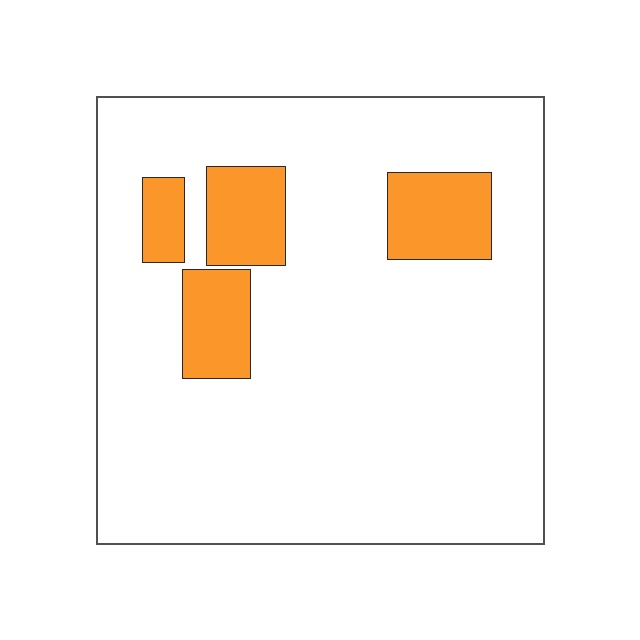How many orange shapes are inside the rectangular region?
4.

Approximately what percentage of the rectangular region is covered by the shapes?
Approximately 15%.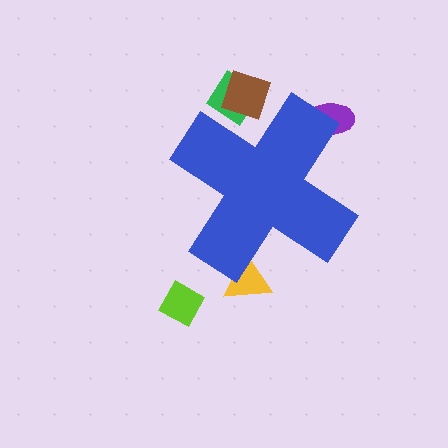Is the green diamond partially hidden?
Yes, the green diamond is partially hidden behind the blue cross.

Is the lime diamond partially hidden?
No, the lime diamond is fully visible.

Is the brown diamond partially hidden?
Yes, the brown diamond is partially hidden behind the blue cross.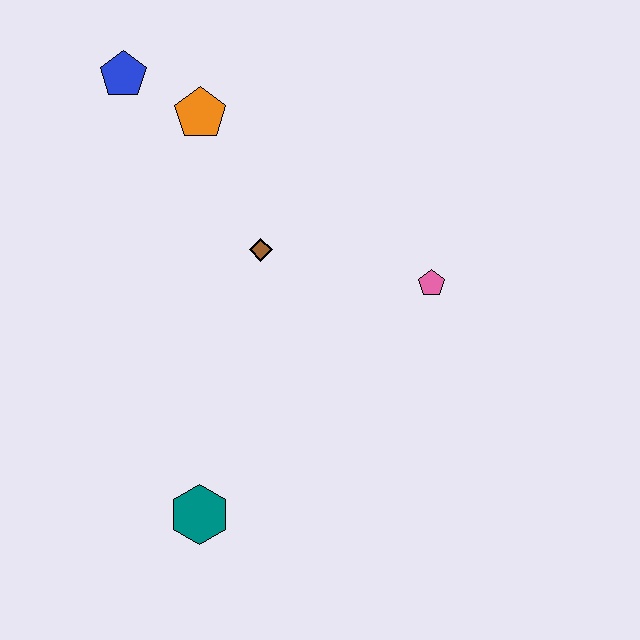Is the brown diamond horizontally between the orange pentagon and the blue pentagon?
No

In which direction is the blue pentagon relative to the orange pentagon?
The blue pentagon is to the left of the orange pentagon.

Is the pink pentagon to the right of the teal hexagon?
Yes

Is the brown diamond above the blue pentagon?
No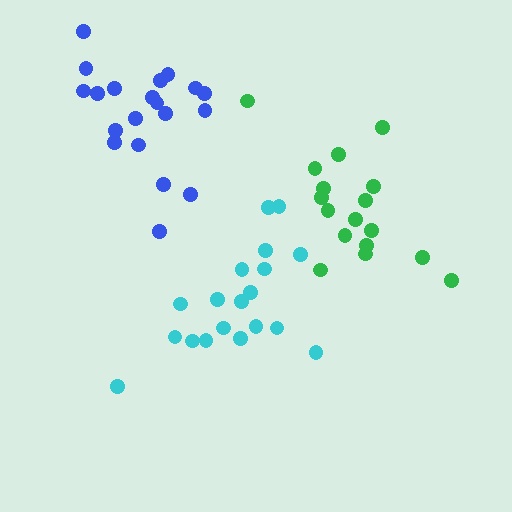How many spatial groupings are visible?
There are 3 spatial groupings.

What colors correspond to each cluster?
The clusters are colored: cyan, blue, green.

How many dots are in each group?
Group 1: 19 dots, Group 2: 20 dots, Group 3: 17 dots (56 total).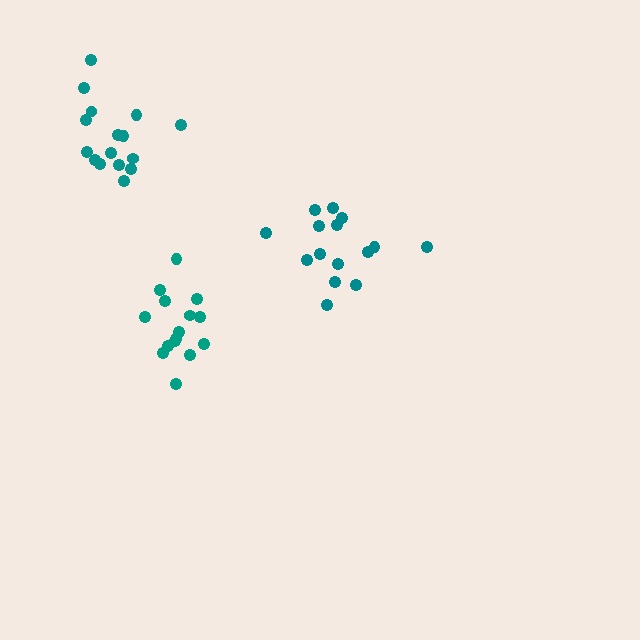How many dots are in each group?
Group 1: 15 dots, Group 2: 16 dots, Group 3: 15 dots (46 total).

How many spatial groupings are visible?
There are 3 spatial groupings.